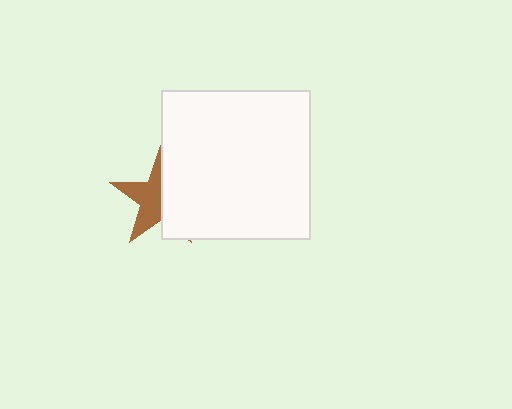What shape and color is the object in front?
The object in front is a white square.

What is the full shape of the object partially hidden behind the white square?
The partially hidden object is a brown star.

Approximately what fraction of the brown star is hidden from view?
Roughly 48% of the brown star is hidden behind the white square.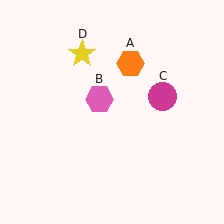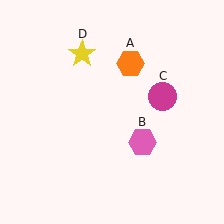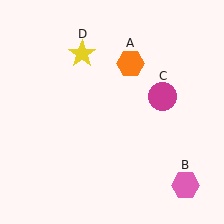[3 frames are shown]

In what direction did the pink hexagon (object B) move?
The pink hexagon (object B) moved down and to the right.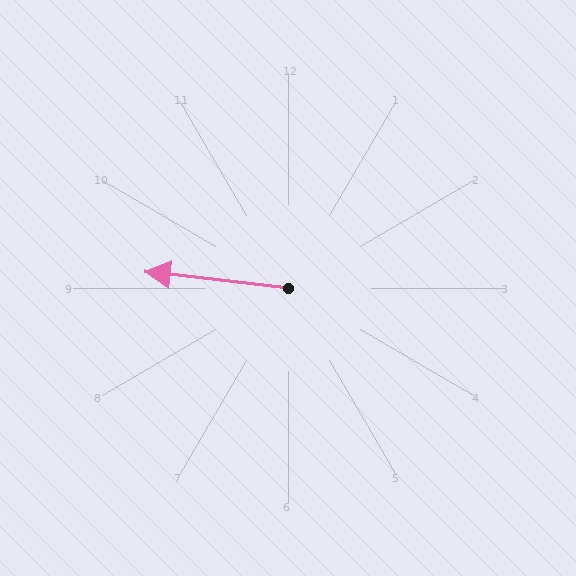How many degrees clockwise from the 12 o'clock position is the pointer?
Approximately 277 degrees.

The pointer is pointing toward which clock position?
Roughly 9 o'clock.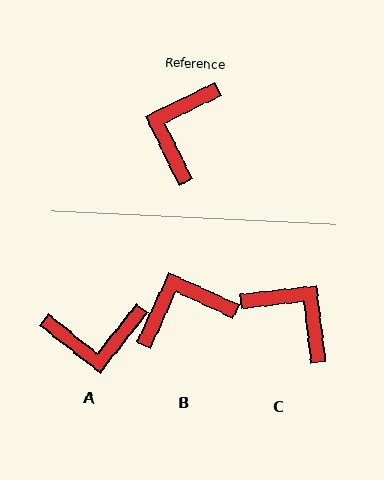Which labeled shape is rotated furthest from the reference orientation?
A, about 116 degrees away.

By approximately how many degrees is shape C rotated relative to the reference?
Approximately 109 degrees clockwise.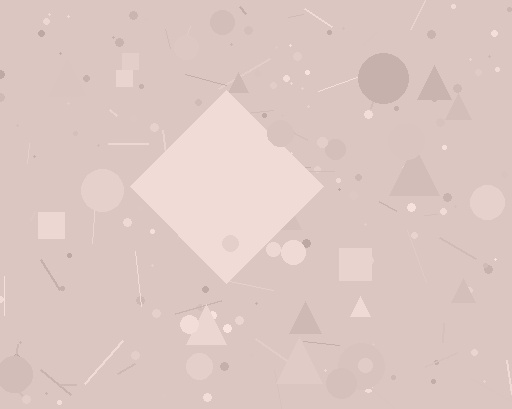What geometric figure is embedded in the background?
A diamond is embedded in the background.